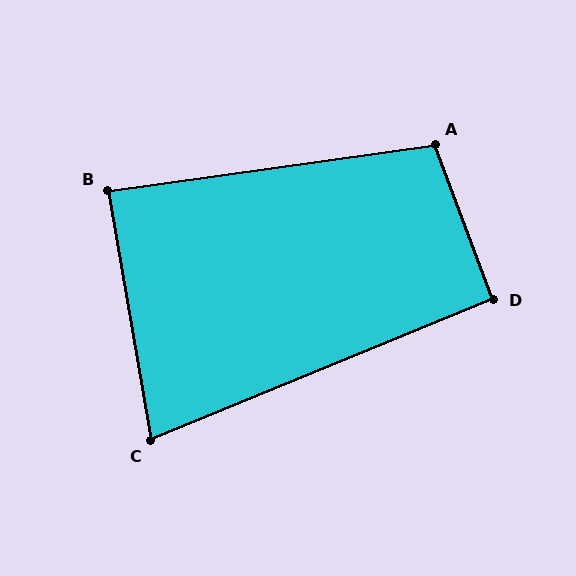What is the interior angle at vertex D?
Approximately 92 degrees (approximately right).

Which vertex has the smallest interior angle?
C, at approximately 77 degrees.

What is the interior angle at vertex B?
Approximately 88 degrees (approximately right).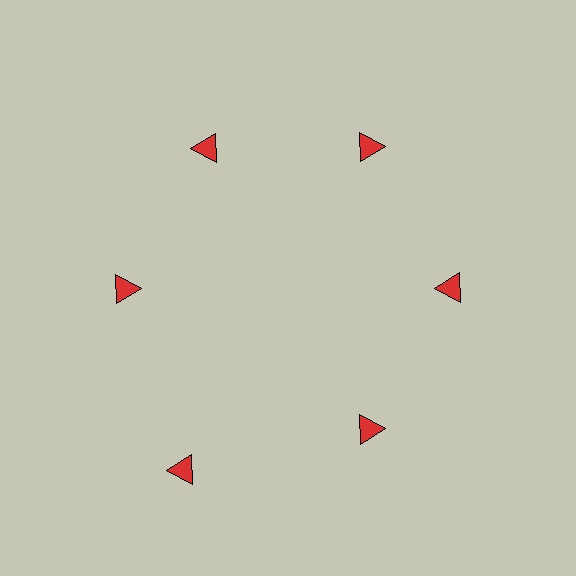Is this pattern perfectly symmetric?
No. The 6 red triangles are arranged in a ring, but one element near the 7 o'clock position is pushed outward from the center, breaking the 6-fold rotational symmetry.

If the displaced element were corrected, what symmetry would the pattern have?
It would have 6-fold rotational symmetry — the pattern would map onto itself every 60 degrees.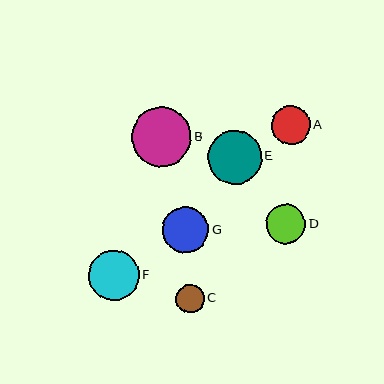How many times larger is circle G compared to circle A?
Circle G is approximately 1.2 times the size of circle A.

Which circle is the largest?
Circle B is the largest with a size of approximately 59 pixels.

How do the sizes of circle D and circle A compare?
Circle D and circle A are approximately the same size.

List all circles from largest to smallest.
From largest to smallest: B, E, F, G, D, A, C.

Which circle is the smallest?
Circle C is the smallest with a size of approximately 29 pixels.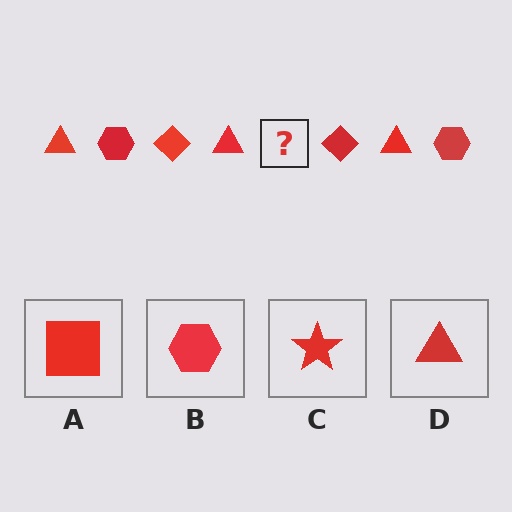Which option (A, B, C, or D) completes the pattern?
B.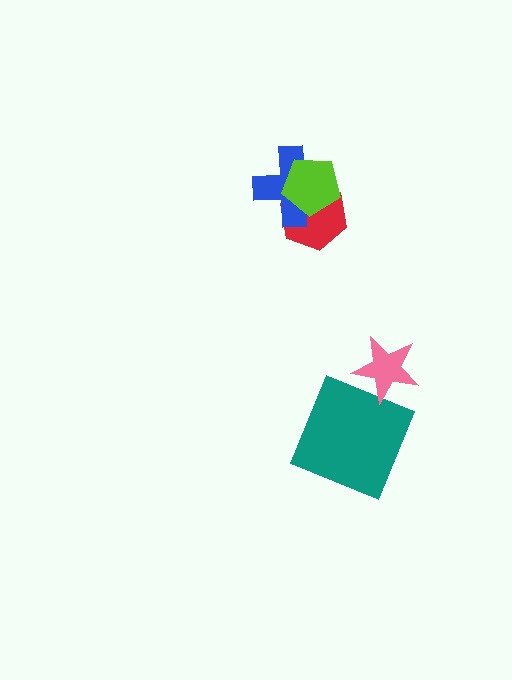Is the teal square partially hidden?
No, no other shape covers it.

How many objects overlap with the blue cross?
2 objects overlap with the blue cross.